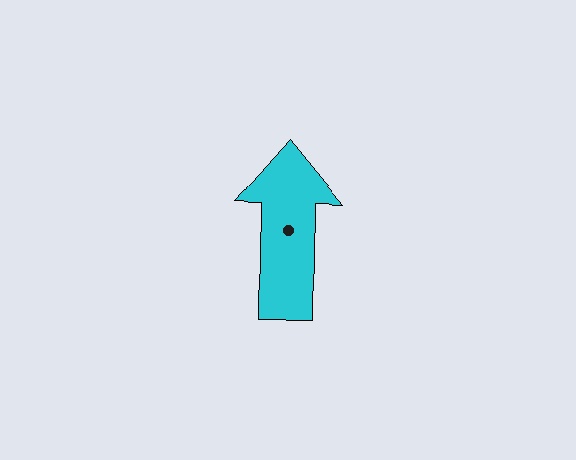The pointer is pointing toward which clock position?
Roughly 12 o'clock.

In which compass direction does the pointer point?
North.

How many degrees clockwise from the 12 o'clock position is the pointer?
Approximately 1 degrees.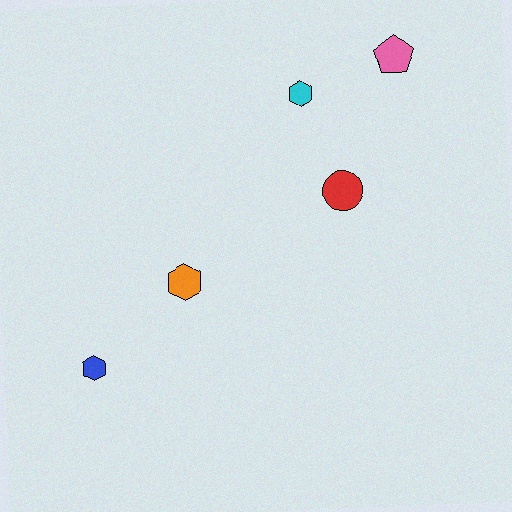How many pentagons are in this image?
There is 1 pentagon.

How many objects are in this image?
There are 5 objects.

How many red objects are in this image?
There is 1 red object.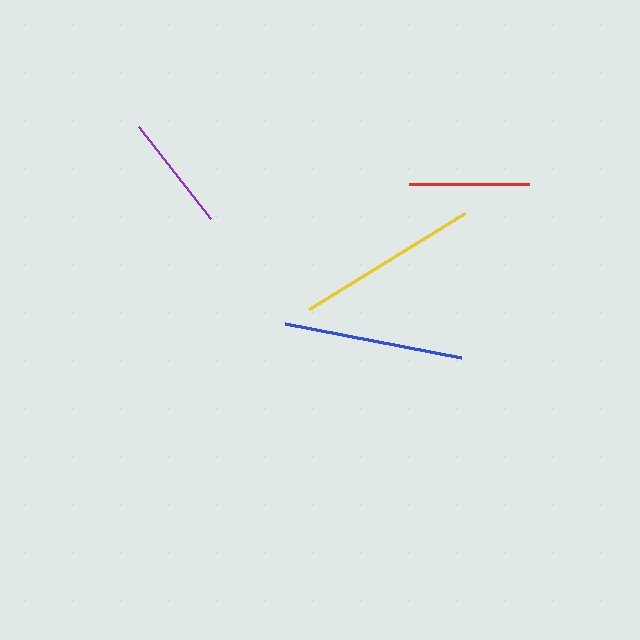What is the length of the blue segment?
The blue segment is approximately 179 pixels long.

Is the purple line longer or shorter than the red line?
The red line is longer than the purple line.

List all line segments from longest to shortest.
From longest to shortest: yellow, blue, red, purple.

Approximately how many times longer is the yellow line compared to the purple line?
The yellow line is approximately 1.6 times the length of the purple line.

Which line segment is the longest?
The yellow line is the longest at approximately 184 pixels.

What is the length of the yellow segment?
The yellow segment is approximately 184 pixels long.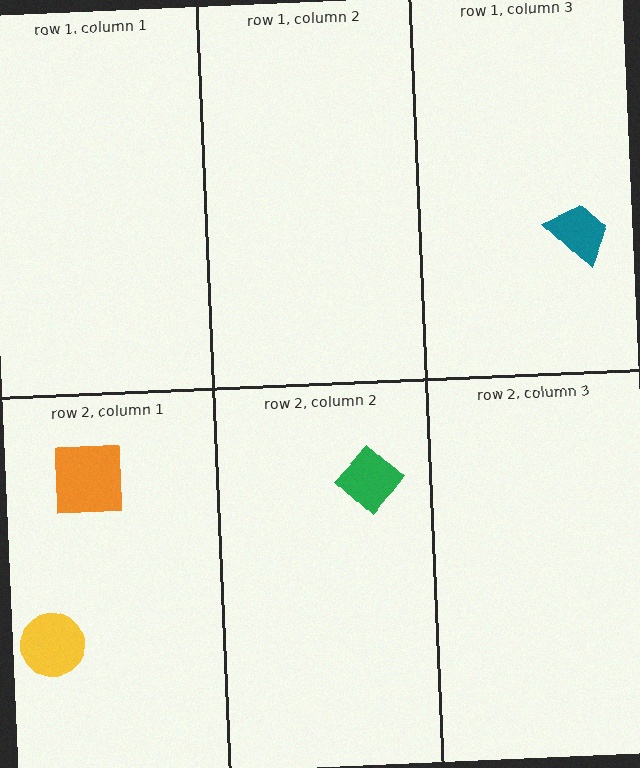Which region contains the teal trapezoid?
The row 1, column 3 region.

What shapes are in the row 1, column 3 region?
The teal trapezoid.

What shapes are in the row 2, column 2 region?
The green diamond.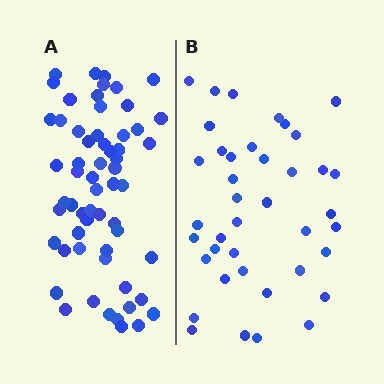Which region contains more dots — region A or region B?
Region A (the left region) has more dots.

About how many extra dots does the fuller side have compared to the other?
Region A has approximately 20 more dots than region B.